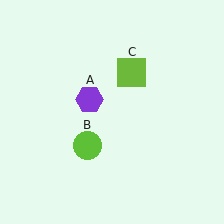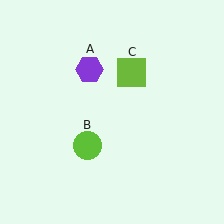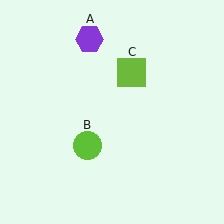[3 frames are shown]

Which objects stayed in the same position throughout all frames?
Lime circle (object B) and lime square (object C) remained stationary.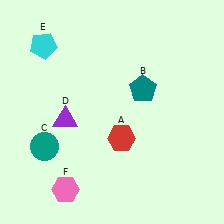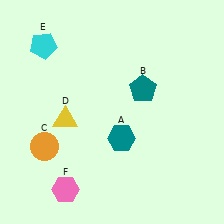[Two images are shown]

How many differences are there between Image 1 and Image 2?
There are 3 differences between the two images.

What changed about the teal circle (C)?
In Image 1, C is teal. In Image 2, it changed to orange.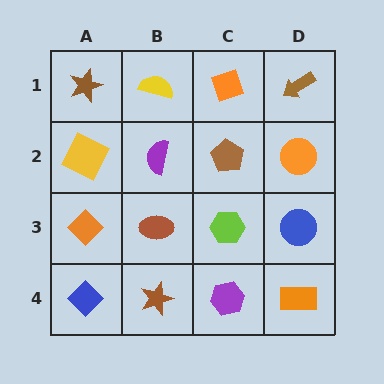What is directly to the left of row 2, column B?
A yellow square.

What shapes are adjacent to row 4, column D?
A blue circle (row 3, column D), a purple hexagon (row 4, column C).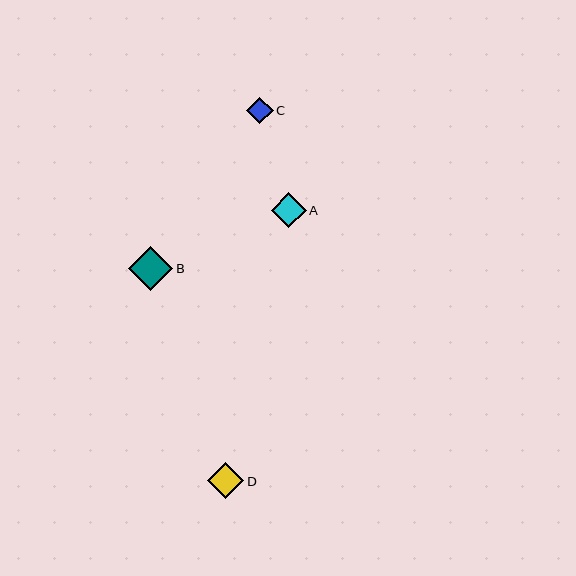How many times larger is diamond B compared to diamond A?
Diamond B is approximately 1.3 times the size of diamond A.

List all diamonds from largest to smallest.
From largest to smallest: B, D, A, C.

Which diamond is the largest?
Diamond B is the largest with a size of approximately 44 pixels.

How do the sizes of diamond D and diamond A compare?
Diamond D and diamond A are approximately the same size.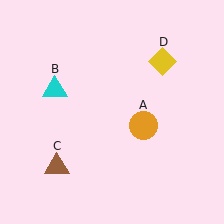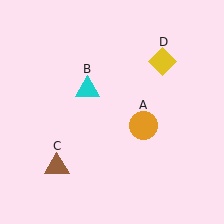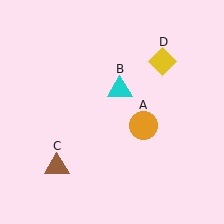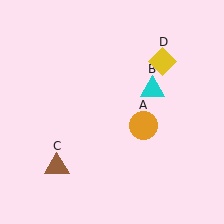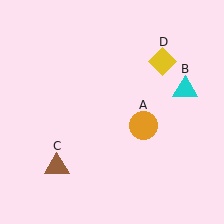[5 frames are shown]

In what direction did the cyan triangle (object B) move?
The cyan triangle (object B) moved right.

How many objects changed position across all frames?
1 object changed position: cyan triangle (object B).